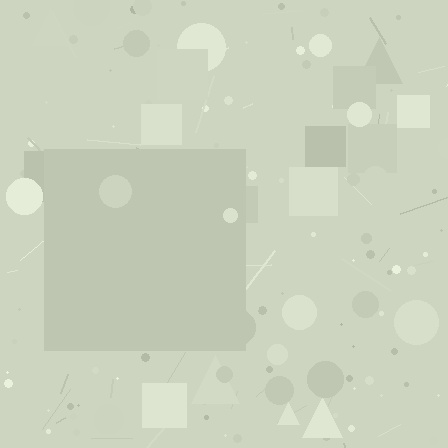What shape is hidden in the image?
A square is hidden in the image.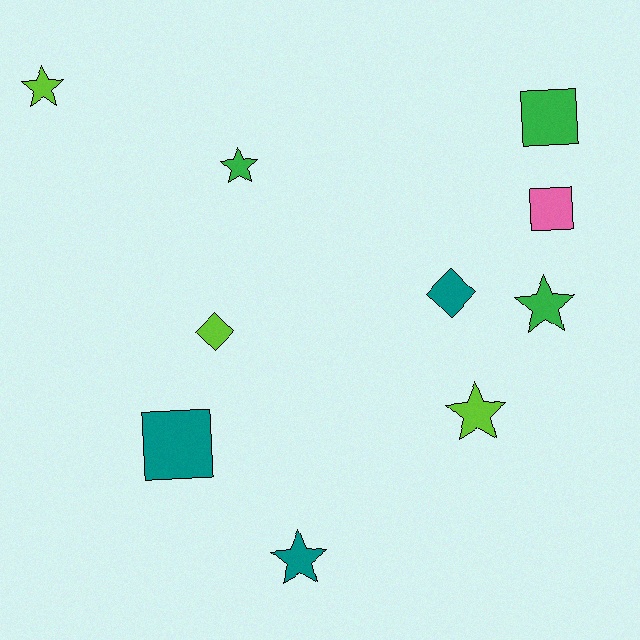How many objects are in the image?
There are 10 objects.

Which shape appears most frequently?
Star, with 5 objects.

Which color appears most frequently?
Teal, with 3 objects.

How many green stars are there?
There are 2 green stars.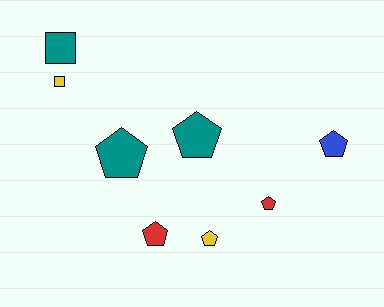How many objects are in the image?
There are 8 objects.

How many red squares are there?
There are no red squares.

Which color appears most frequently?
Teal, with 3 objects.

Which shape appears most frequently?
Pentagon, with 6 objects.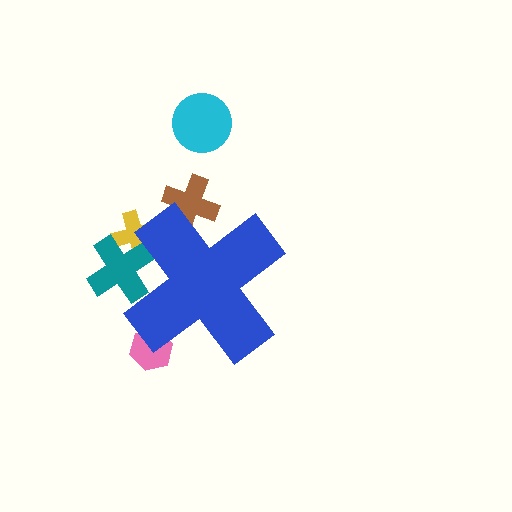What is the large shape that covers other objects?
A blue cross.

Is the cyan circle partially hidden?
No, the cyan circle is fully visible.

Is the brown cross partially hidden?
Yes, the brown cross is partially hidden behind the blue cross.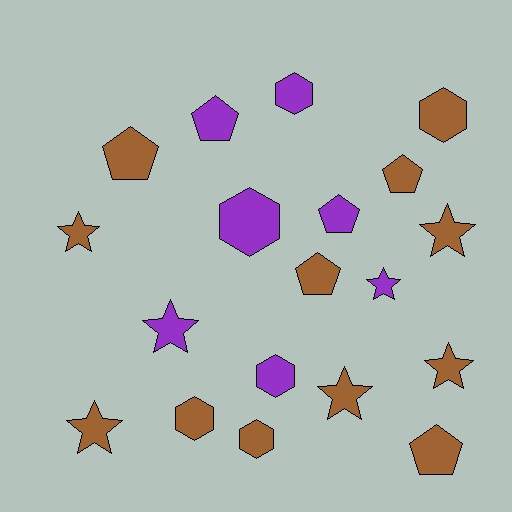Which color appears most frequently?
Brown, with 12 objects.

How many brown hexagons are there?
There are 3 brown hexagons.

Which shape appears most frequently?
Star, with 7 objects.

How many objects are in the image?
There are 19 objects.